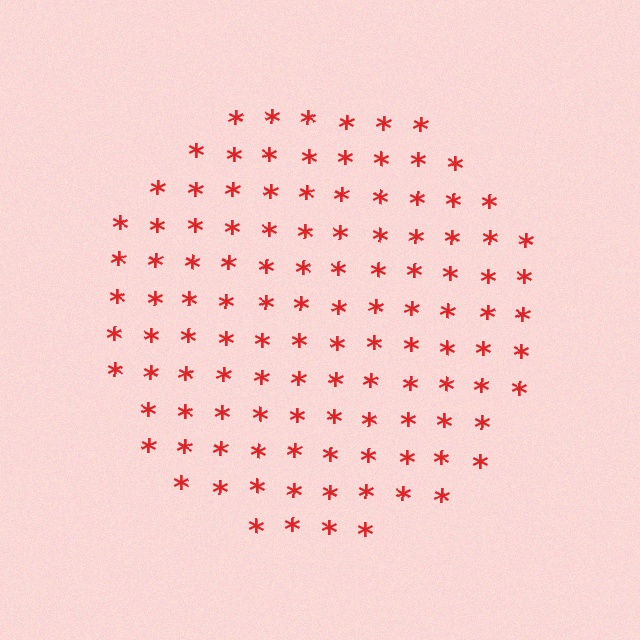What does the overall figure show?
The overall figure shows a circle.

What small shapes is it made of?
It is made of small asterisks.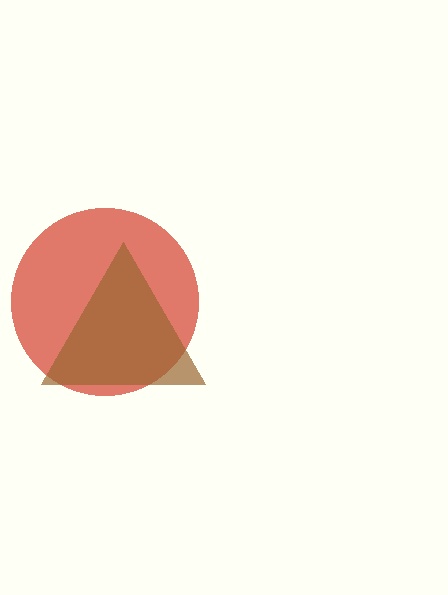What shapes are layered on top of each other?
The layered shapes are: a red circle, a brown triangle.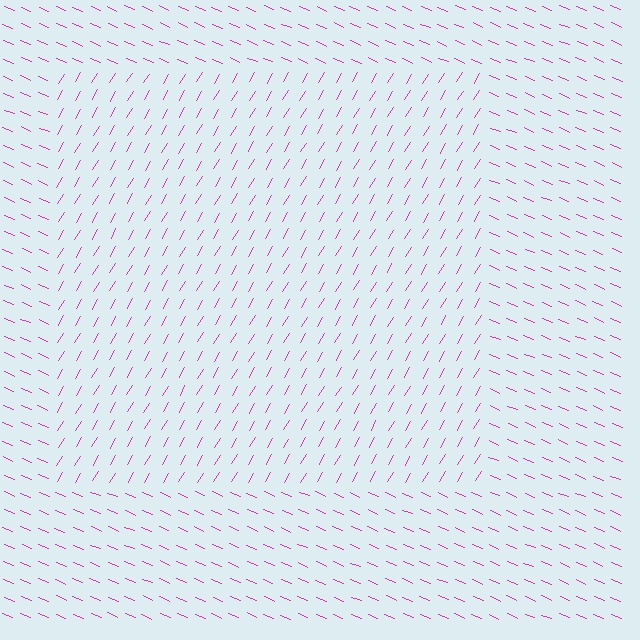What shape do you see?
I see a rectangle.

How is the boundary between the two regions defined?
The boundary is defined purely by a change in line orientation (approximately 82 degrees difference). All lines are the same color and thickness.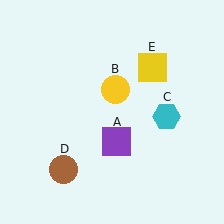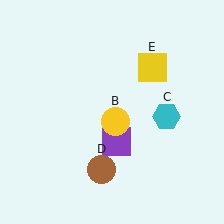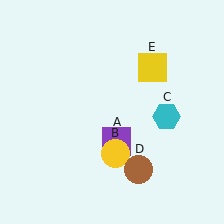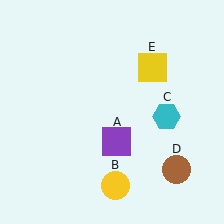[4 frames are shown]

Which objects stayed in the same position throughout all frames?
Purple square (object A) and cyan hexagon (object C) and yellow square (object E) remained stationary.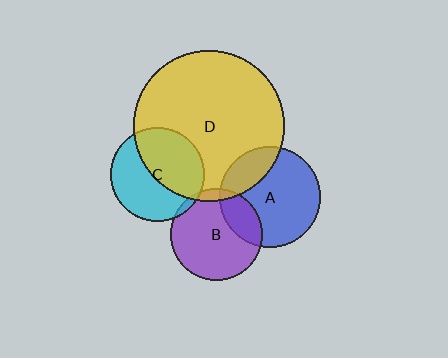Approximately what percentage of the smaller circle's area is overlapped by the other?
Approximately 5%.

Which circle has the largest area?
Circle D (yellow).